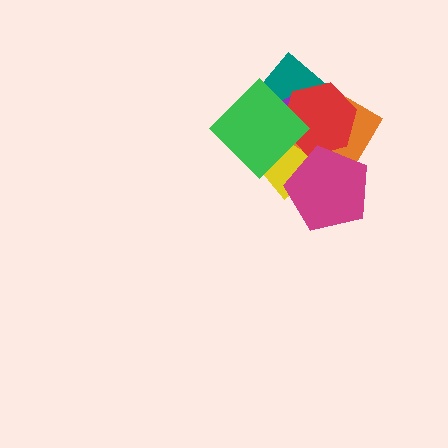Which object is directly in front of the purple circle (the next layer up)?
The yellow diamond is directly in front of the purple circle.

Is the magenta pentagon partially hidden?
No, no other shape covers it.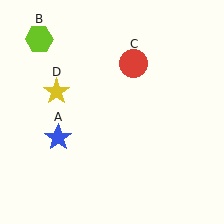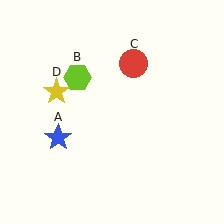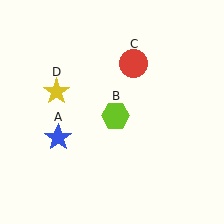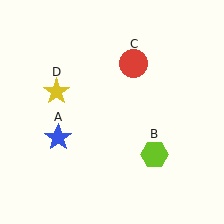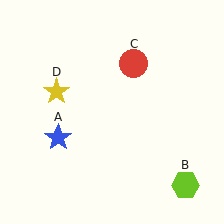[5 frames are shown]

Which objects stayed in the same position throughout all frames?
Blue star (object A) and red circle (object C) and yellow star (object D) remained stationary.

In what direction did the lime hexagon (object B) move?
The lime hexagon (object B) moved down and to the right.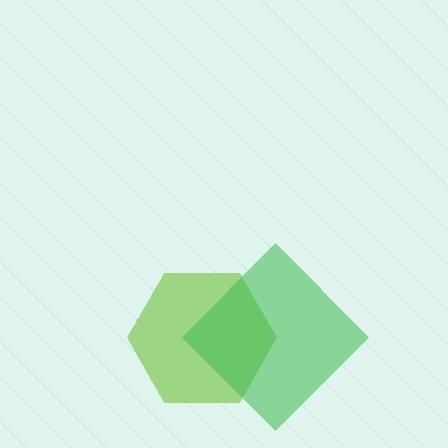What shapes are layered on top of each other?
The layered shapes are: a lime hexagon, a green diamond.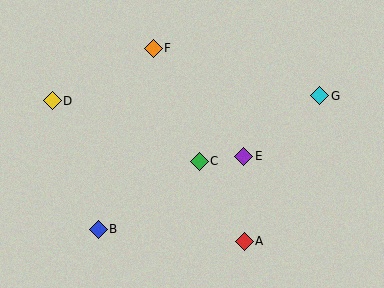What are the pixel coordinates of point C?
Point C is at (199, 161).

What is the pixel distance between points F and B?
The distance between F and B is 189 pixels.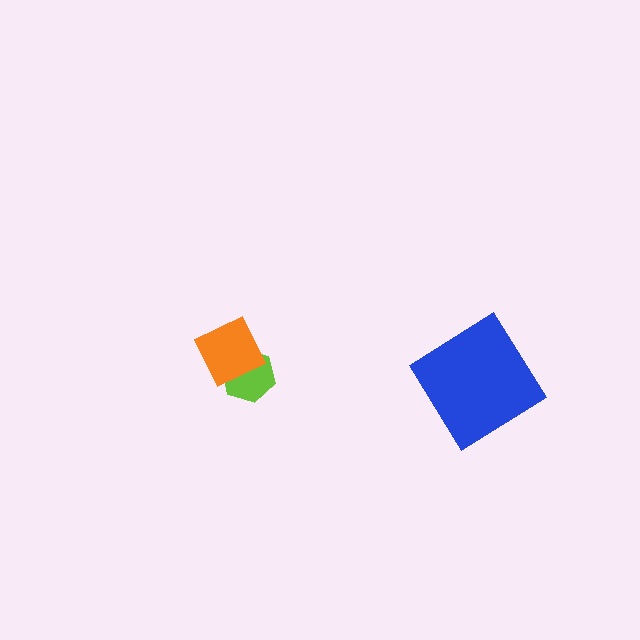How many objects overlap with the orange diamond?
1 object overlaps with the orange diamond.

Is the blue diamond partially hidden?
No, no other shape covers it.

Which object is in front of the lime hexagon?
The orange diamond is in front of the lime hexagon.